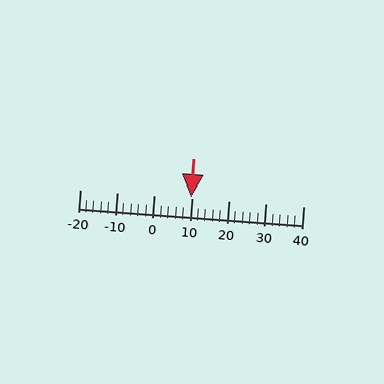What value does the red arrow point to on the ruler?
The red arrow points to approximately 10.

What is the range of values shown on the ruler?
The ruler shows values from -20 to 40.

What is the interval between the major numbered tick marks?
The major tick marks are spaced 10 units apart.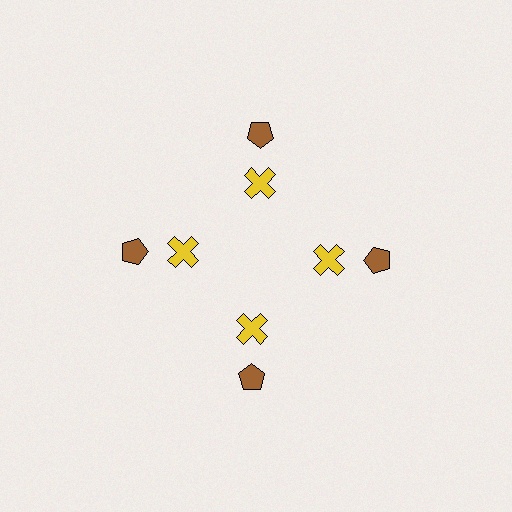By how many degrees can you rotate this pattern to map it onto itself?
The pattern maps onto itself every 90 degrees of rotation.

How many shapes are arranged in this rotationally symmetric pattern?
There are 8 shapes, arranged in 4 groups of 2.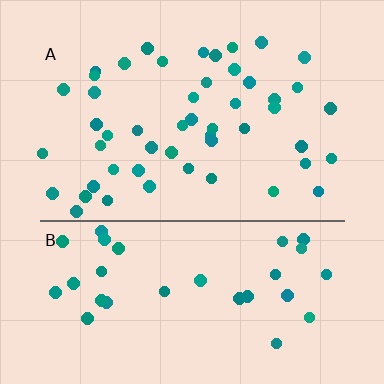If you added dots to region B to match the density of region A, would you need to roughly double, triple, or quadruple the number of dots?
Approximately double.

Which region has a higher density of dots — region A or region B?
A (the top).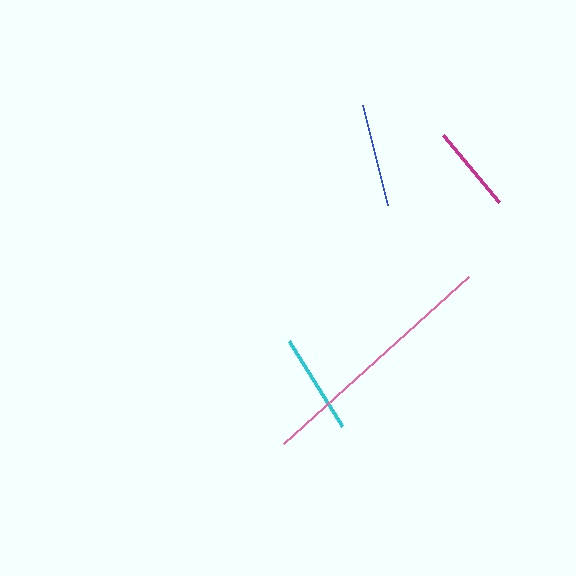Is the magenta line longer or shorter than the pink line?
The pink line is longer than the magenta line.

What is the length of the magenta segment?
The magenta segment is approximately 87 pixels long.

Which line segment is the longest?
The pink line is the longest at approximately 249 pixels.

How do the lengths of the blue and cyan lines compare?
The blue and cyan lines are approximately the same length.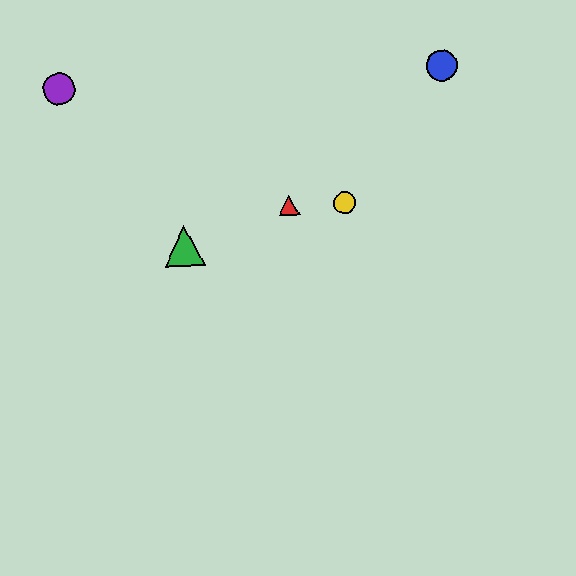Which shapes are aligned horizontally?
The red triangle, the yellow circle are aligned horizontally.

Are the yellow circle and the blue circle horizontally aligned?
No, the yellow circle is at y≈203 and the blue circle is at y≈66.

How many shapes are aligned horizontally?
2 shapes (the red triangle, the yellow circle) are aligned horizontally.